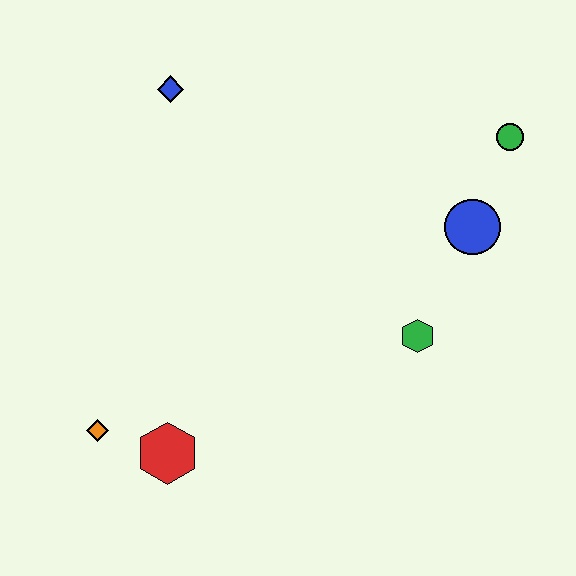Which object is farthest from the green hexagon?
The blue diamond is farthest from the green hexagon.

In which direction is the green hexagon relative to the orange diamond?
The green hexagon is to the right of the orange diamond.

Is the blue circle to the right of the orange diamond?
Yes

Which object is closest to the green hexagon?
The blue circle is closest to the green hexagon.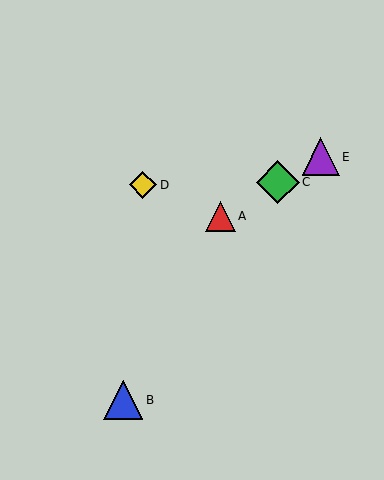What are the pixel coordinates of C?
Object C is at (278, 182).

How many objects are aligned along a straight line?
3 objects (A, C, E) are aligned along a straight line.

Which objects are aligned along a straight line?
Objects A, C, E are aligned along a straight line.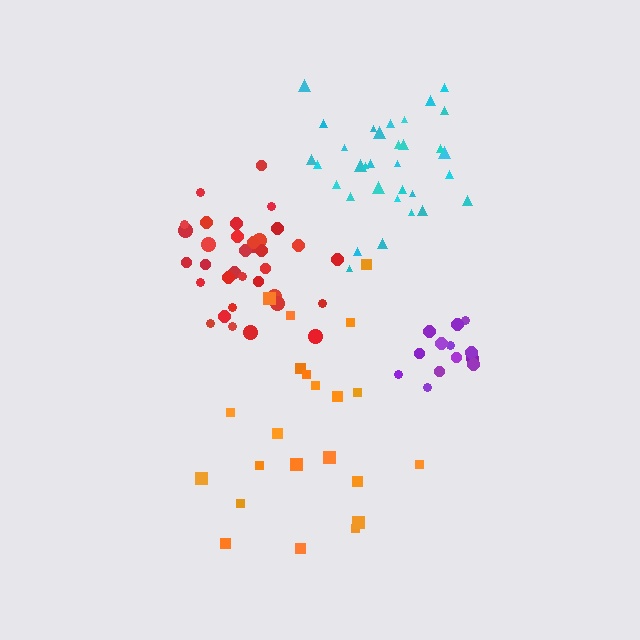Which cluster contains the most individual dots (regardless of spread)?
Red (34).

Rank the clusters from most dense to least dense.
red, purple, cyan, orange.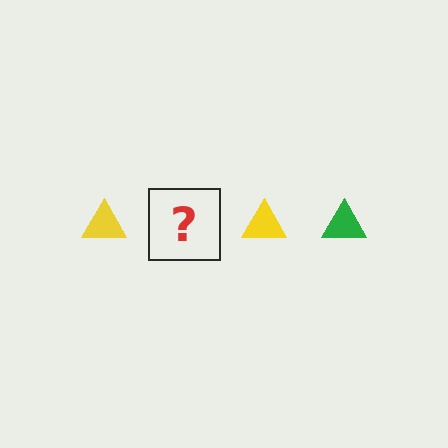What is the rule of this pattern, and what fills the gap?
The rule is that the pattern cycles through yellow, green triangles. The gap should be filled with a green triangle.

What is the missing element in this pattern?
The missing element is a green triangle.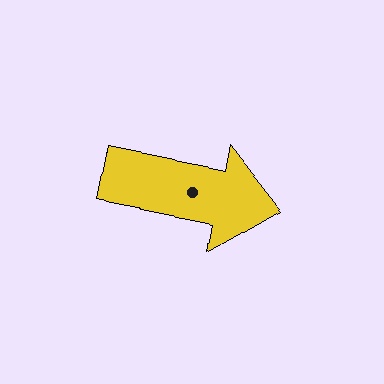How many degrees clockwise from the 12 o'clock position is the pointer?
Approximately 101 degrees.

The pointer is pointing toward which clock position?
Roughly 3 o'clock.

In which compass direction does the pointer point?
East.